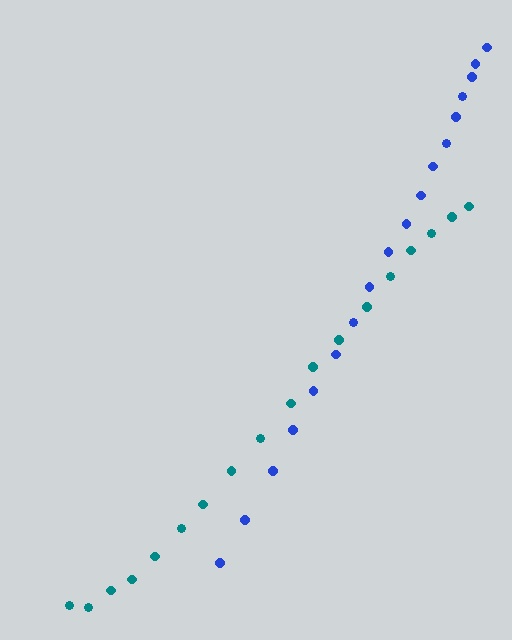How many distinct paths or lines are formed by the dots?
There are 2 distinct paths.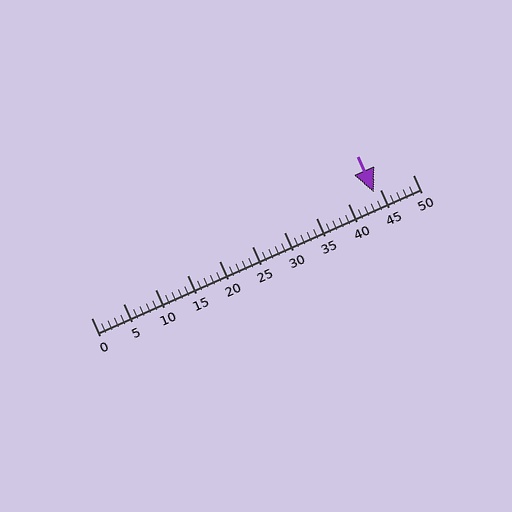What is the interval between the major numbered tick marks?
The major tick marks are spaced 5 units apart.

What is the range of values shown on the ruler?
The ruler shows values from 0 to 50.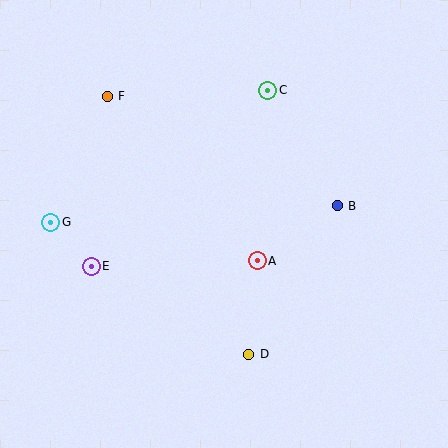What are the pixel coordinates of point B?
Point B is at (337, 206).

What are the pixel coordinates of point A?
Point A is at (257, 261).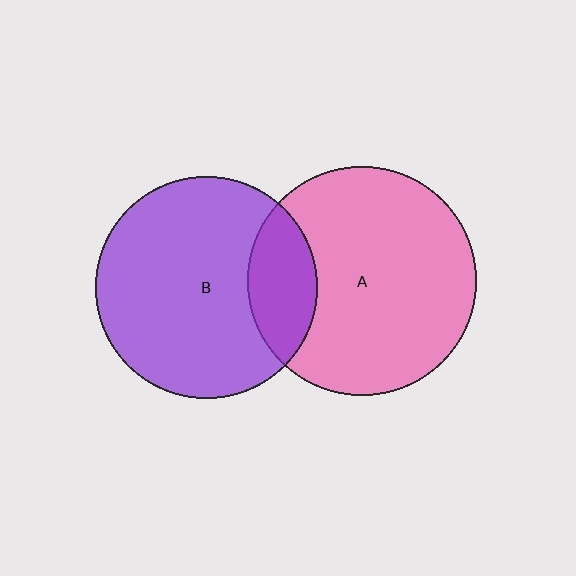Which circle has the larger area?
Circle A (pink).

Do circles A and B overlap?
Yes.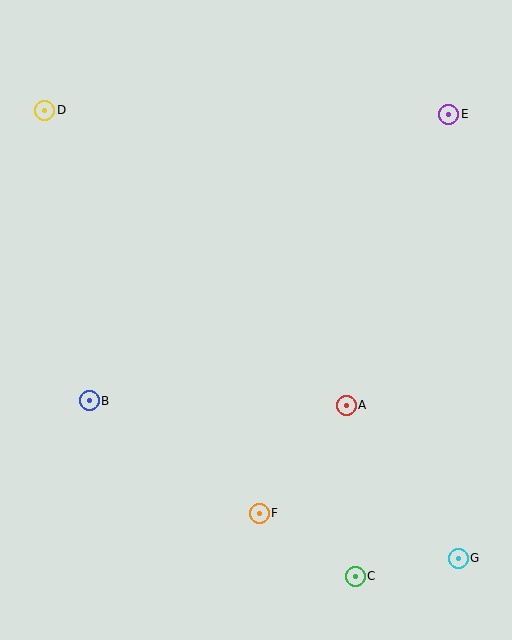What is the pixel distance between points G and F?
The distance between G and F is 204 pixels.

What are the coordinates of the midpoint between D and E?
The midpoint between D and E is at (247, 112).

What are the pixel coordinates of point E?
Point E is at (449, 114).